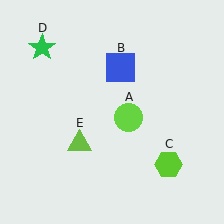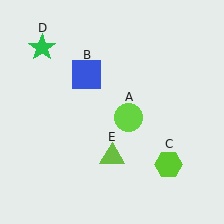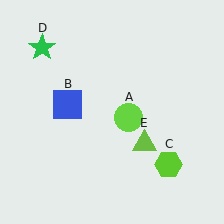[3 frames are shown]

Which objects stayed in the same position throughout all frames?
Lime circle (object A) and lime hexagon (object C) and green star (object D) remained stationary.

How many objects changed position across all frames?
2 objects changed position: blue square (object B), lime triangle (object E).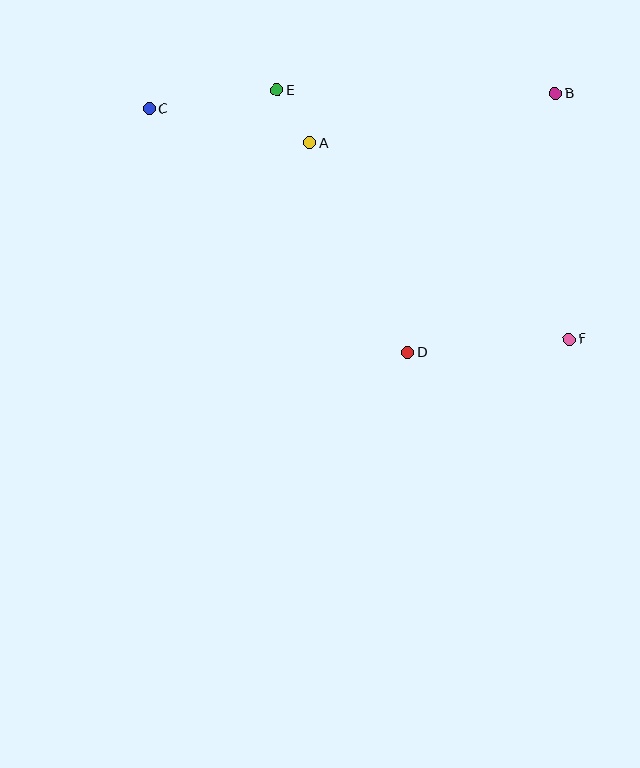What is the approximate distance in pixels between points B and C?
The distance between B and C is approximately 406 pixels.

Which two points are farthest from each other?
Points C and F are farthest from each other.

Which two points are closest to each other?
Points A and E are closest to each other.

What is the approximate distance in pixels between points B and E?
The distance between B and E is approximately 278 pixels.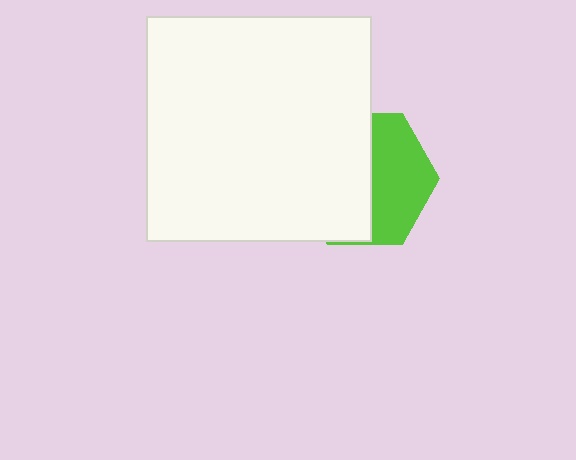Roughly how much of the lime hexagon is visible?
About half of it is visible (roughly 45%).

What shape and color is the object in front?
The object in front is a white square.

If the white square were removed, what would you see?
You would see the complete lime hexagon.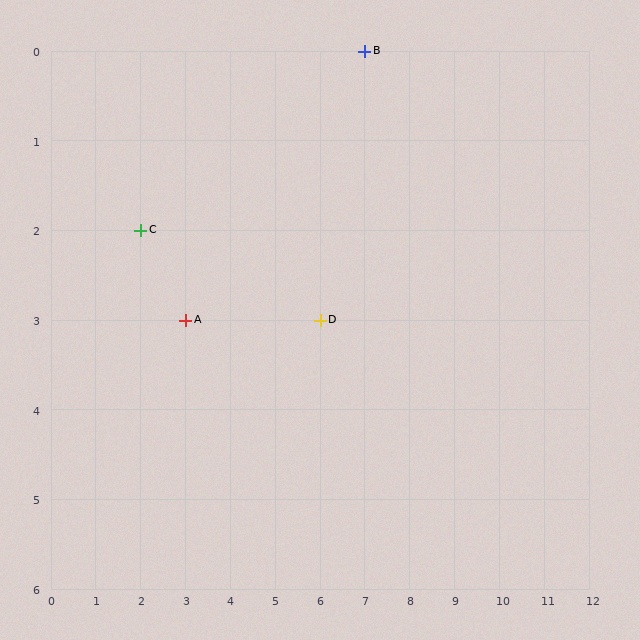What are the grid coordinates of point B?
Point B is at grid coordinates (7, 0).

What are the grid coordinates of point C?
Point C is at grid coordinates (2, 2).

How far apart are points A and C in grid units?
Points A and C are 1 column and 1 row apart (about 1.4 grid units diagonally).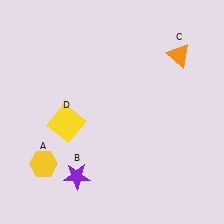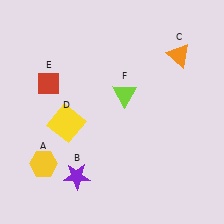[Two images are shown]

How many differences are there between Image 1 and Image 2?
There are 2 differences between the two images.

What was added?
A red diamond (E), a lime triangle (F) were added in Image 2.